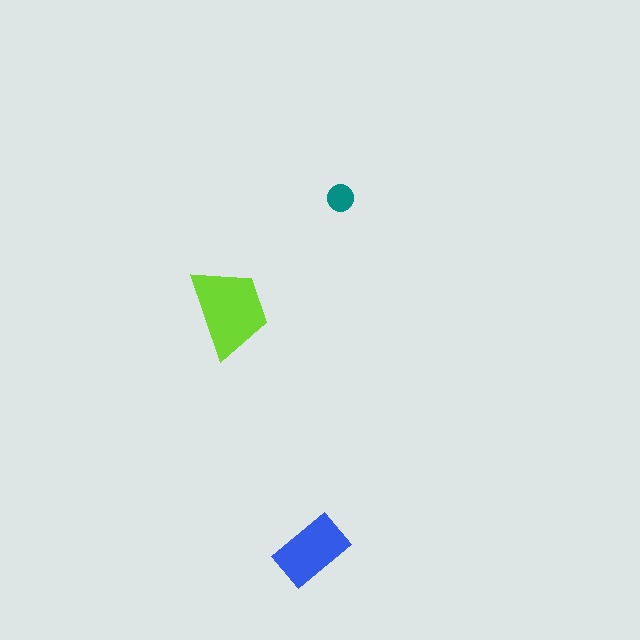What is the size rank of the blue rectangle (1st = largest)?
2nd.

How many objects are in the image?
There are 3 objects in the image.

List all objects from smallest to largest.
The teal circle, the blue rectangle, the lime trapezoid.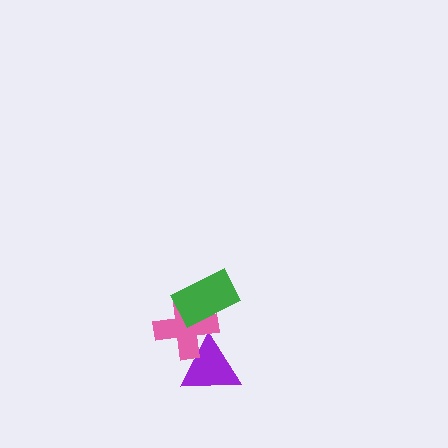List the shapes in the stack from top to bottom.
From top to bottom: the green rectangle, the pink cross, the purple triangle.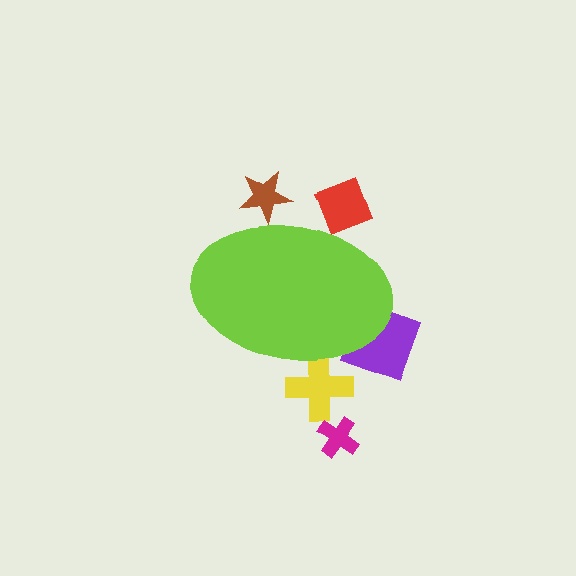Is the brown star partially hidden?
Yes, the brown star is partially hidden behind the lime ellipse.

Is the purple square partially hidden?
Yes, the purple square is partially hidden behind the lime ellipse.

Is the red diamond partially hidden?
Yes, the red diamond is partially hidden behind the lime ellipse.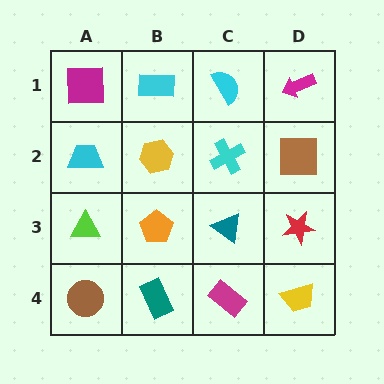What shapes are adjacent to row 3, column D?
A brown square (row 2, column D), a yellow trapezoid (row 4, column D), a teal triangle (row 3, column C).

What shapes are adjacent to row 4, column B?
An orange pentagon (row 3, column B), a brown circle (row 4, column A), a magenta rectangle (row 4, column C).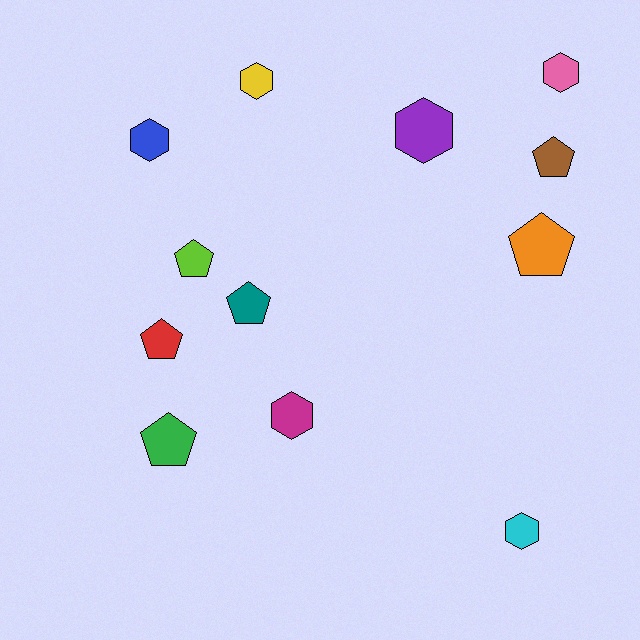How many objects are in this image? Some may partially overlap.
There are 12 objects.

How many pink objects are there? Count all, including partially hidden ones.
There is 1 pink object.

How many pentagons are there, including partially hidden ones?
There are 6 pentagons.